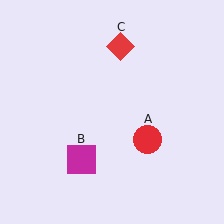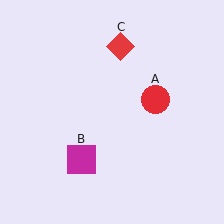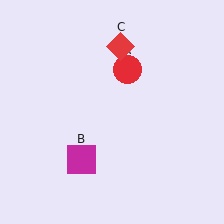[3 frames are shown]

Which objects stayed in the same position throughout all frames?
Magenta square (object B) and red diamond (object C) remained stationary.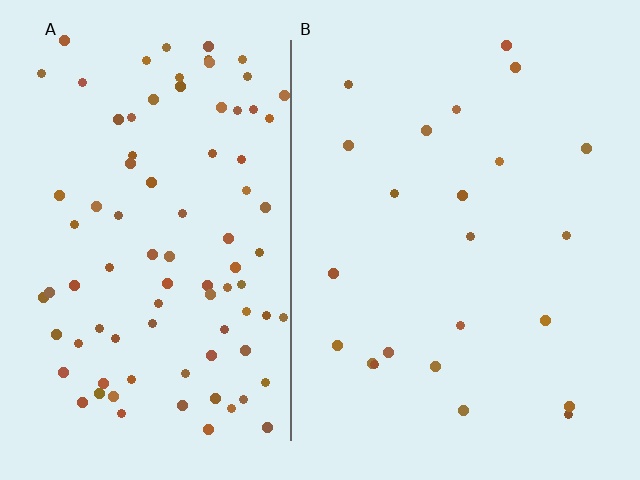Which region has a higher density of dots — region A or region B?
A (the left).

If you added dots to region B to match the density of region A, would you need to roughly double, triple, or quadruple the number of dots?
Approximately quadruple.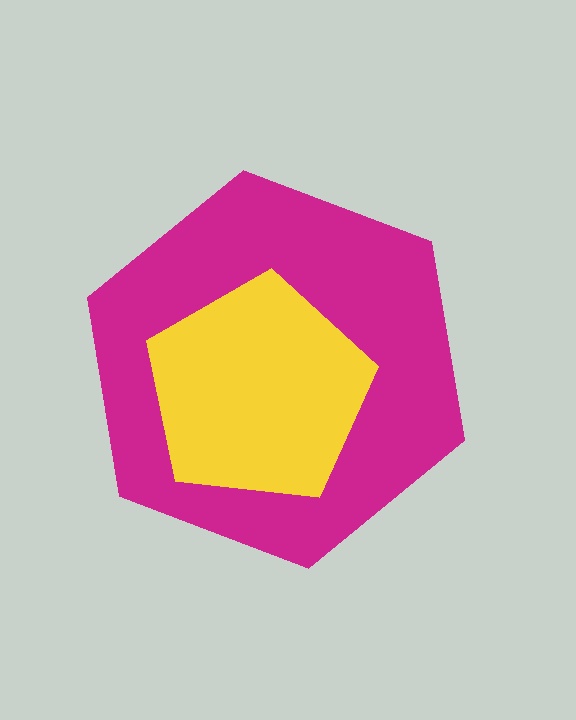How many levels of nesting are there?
2.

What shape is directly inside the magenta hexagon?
The yellow pentagon.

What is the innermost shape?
The yellow pentagon.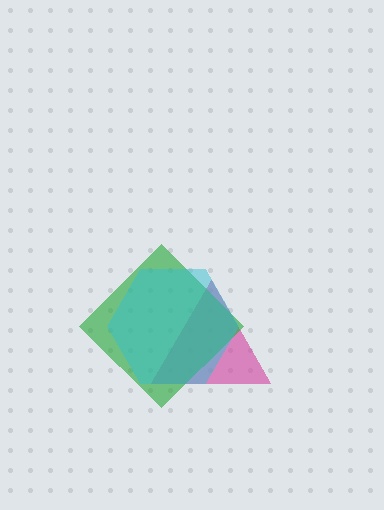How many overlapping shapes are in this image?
There are 3 overlapping shapes in the image.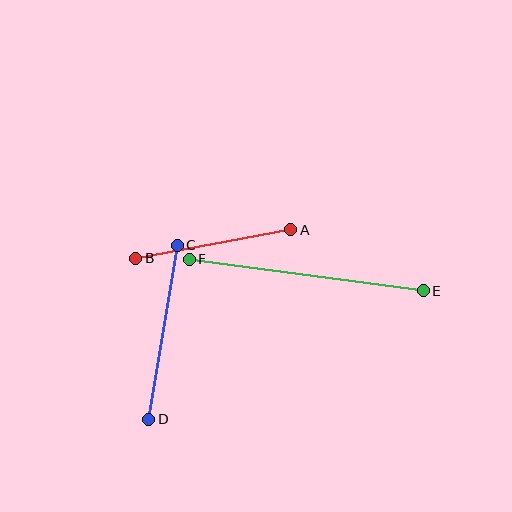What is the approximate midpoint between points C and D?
The midpoint is at approximately (163, 332) pixels.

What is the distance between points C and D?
The distance is approximately 176 pixels.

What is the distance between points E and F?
The distance is approximately 236 pixels.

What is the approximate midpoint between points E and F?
The midpoint is at approximately (306, 275) pixels.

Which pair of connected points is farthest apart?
Points E and F are farthest apart.